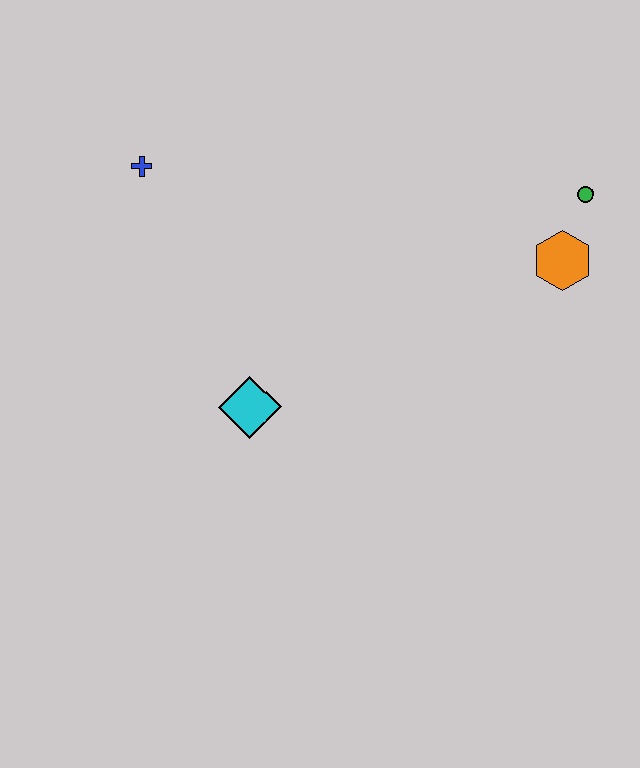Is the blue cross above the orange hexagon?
Yes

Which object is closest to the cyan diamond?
The blue cross is closest to the cyan diamond.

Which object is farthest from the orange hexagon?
The blue cross is farthest from the orange hexagon.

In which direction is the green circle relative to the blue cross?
The green circle is to the right of the blue cross.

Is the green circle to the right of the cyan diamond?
Yes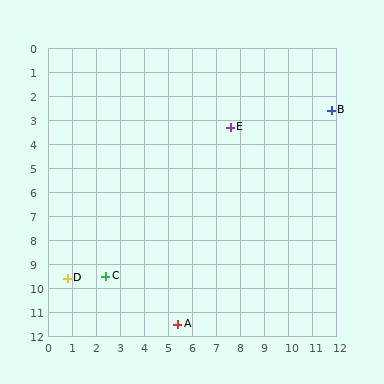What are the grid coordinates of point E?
Point E is at approximately (7.6, 3.3).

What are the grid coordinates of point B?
Point B is at approximately (11.8, 2.6).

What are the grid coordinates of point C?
Point C is at approximately (2.4, 9.5).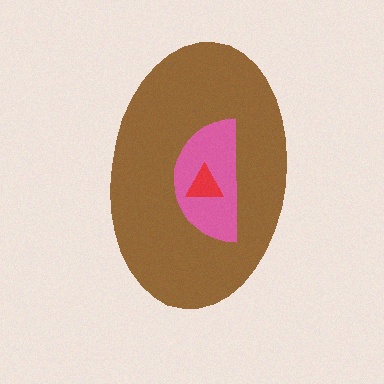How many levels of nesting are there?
3.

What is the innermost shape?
The red triangle.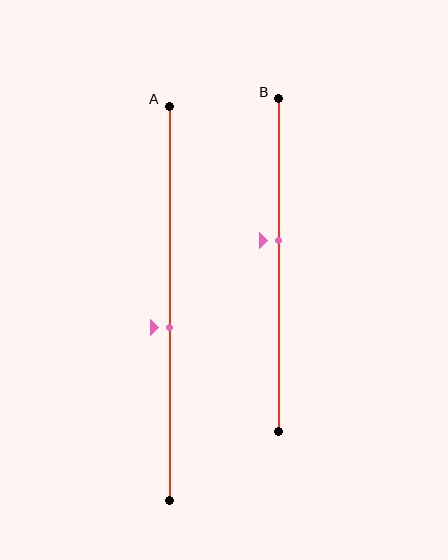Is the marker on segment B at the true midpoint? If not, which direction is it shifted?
No, the marker on segment B is shifted upward by about 7% of the segment length.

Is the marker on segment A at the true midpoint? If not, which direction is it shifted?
No, the marker on segment A is shifted downward by about 6% of the segment length.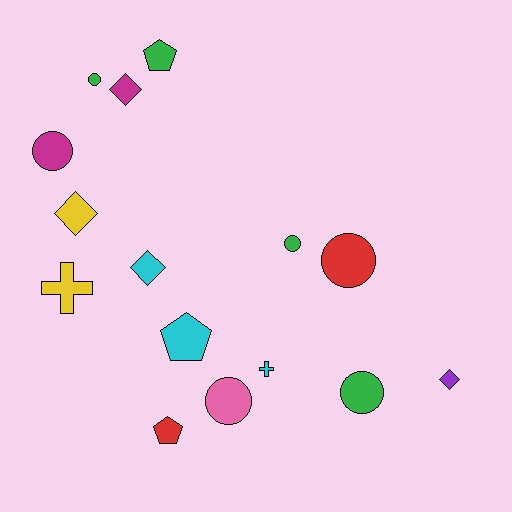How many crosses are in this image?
There are 2 crosses.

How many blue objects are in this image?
There are no blue objects.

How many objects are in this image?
There are 15 objects.